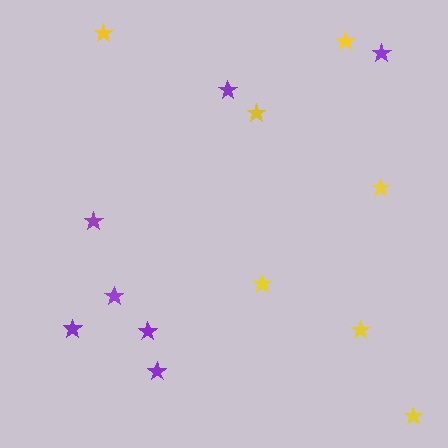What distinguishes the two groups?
There are 2 groups: one group of yellow stars (7) and one group of purple stars (7).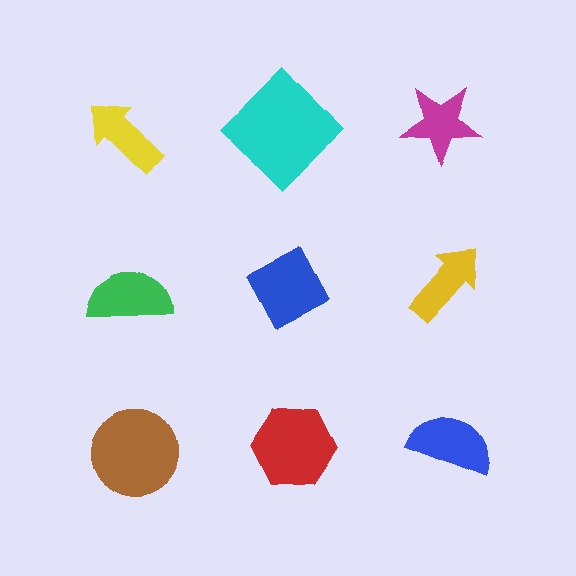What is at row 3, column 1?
A brown circle.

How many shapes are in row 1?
3 shapes.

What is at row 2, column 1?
A green semicircle.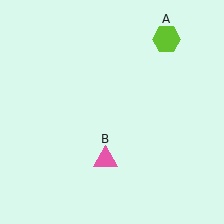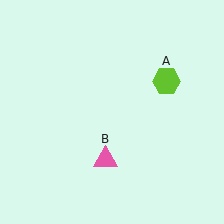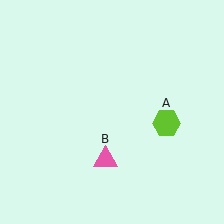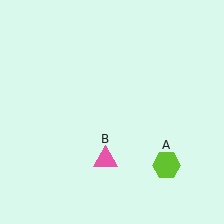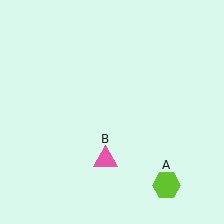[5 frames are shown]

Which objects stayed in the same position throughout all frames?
Pink triangle (object B) remained stationary.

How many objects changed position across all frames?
1 object changed position: lime hexagon (object A).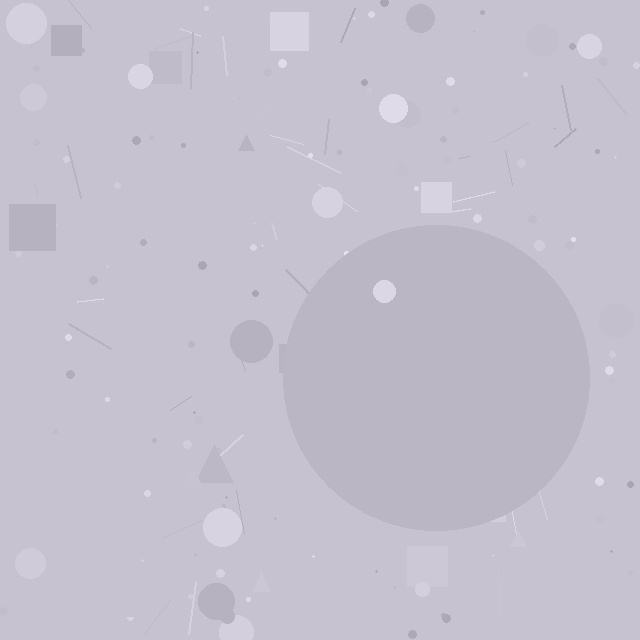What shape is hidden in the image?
A circle is hidden in the image.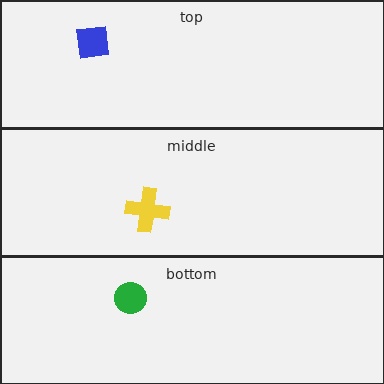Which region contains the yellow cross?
The middle region.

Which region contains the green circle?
The bottom region.